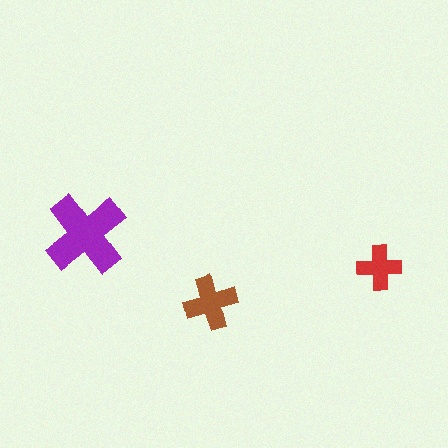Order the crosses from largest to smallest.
the purple one, the brown one, the red one.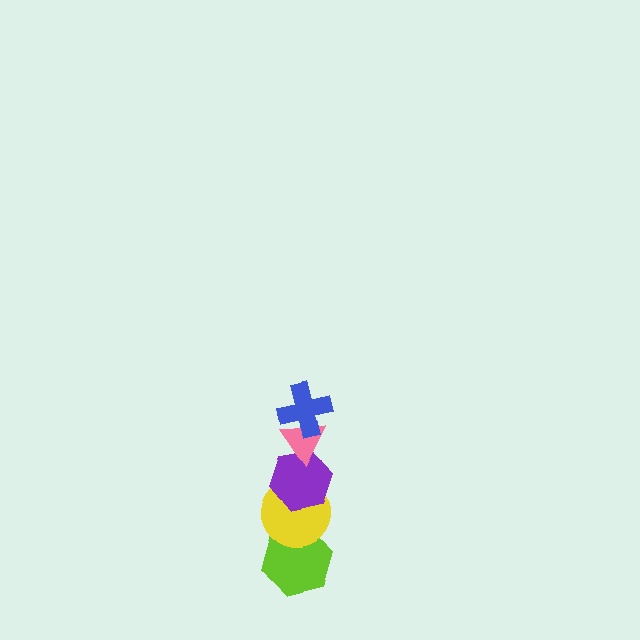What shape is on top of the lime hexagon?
The yellow circle is on top of the lime hexagon.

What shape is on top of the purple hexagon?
The pink triangle is on top of the purple hexagon.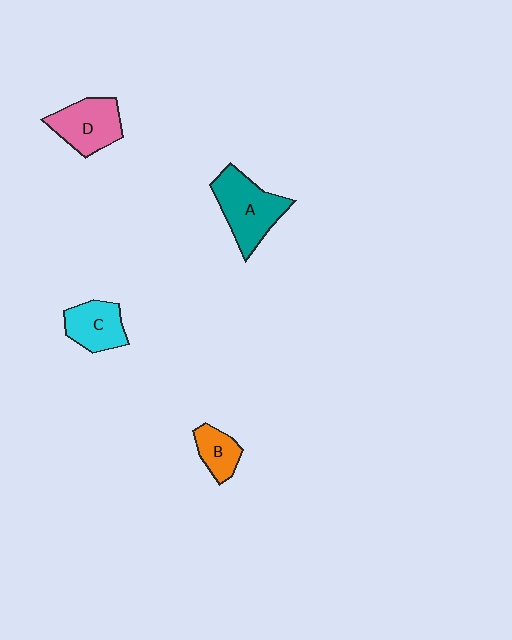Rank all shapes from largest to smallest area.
From largest to smallest: A (teal), D (pink), C (cyan), B (orange).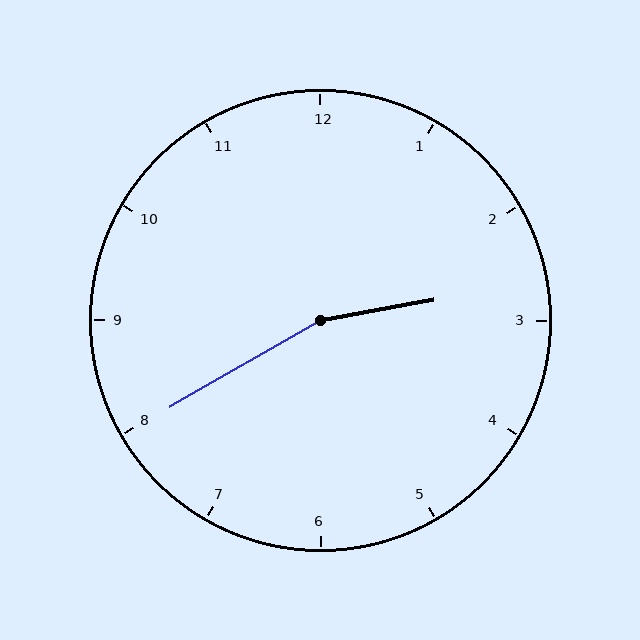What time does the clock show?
2:40.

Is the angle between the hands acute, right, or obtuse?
It is obtuse.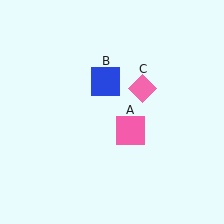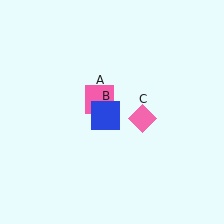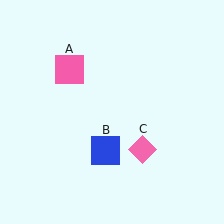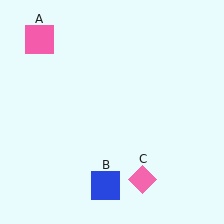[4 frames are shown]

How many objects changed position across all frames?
3 objects changed position: pink square (object A), blue square (object B), pink diamond (object C).